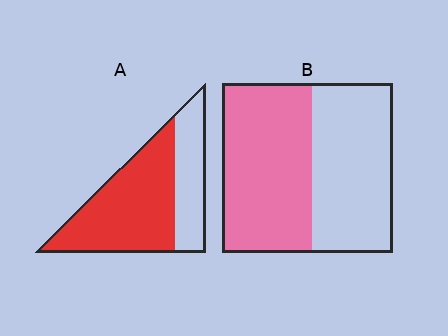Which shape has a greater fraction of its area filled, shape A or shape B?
Shape A.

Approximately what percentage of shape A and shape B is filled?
A is approximately 65% and B is approximately 55%.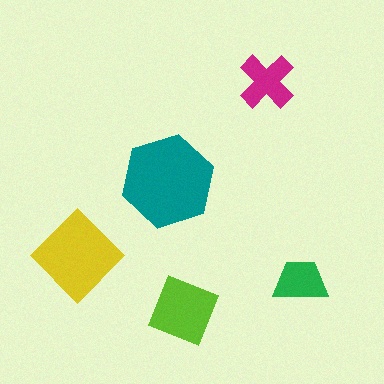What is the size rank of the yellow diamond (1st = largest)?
2nd.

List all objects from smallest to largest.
The green trapezoid, the magenta cross, the lime square, the yellow diamond, the teal hexagon.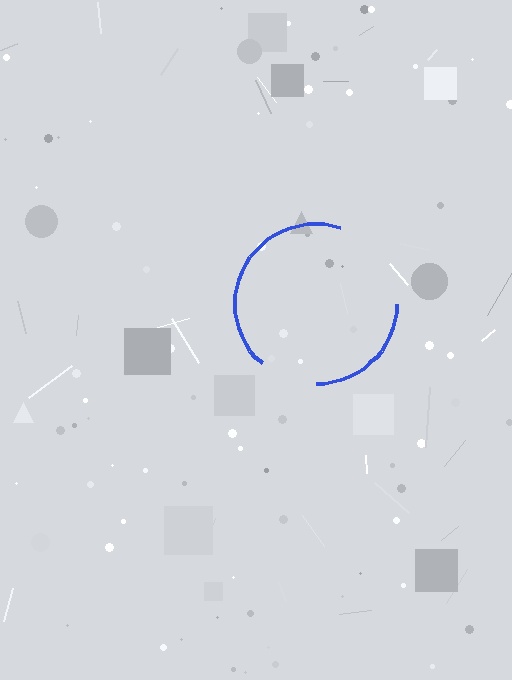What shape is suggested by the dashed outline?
The dashed outline suggests a circle.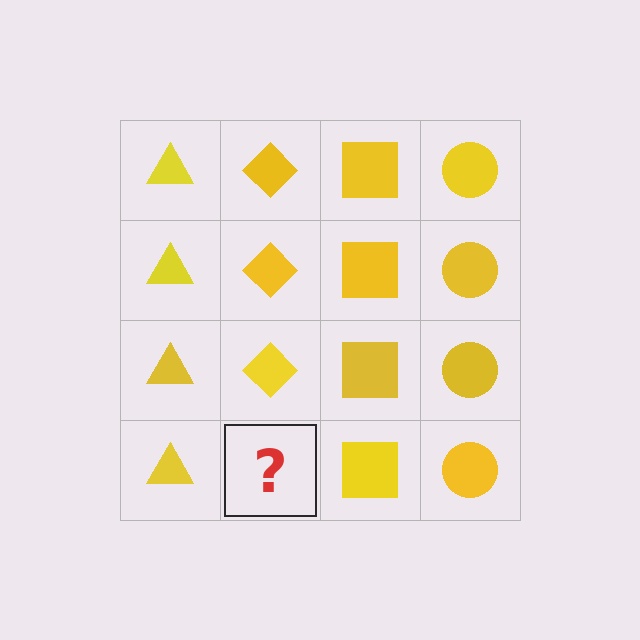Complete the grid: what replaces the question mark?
The question mark should be replaced with a yellow diamond.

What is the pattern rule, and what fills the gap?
The rule is that each column has a consistent shape. The gap should be filled with a yellow diamond.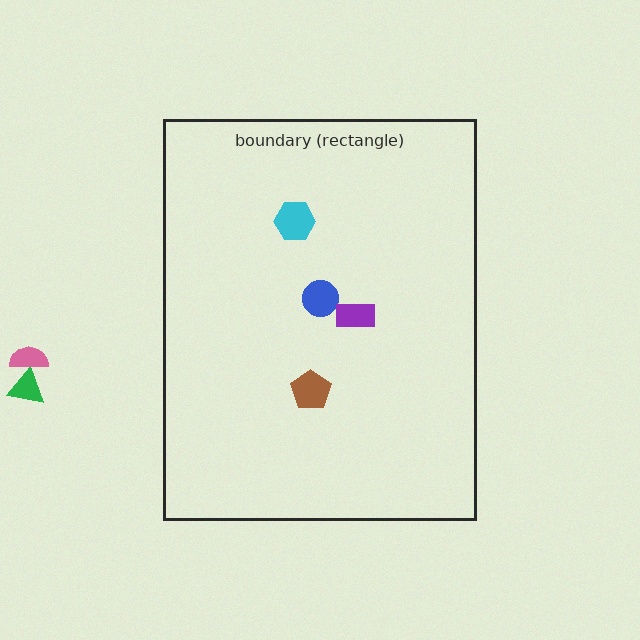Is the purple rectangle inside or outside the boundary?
Inside.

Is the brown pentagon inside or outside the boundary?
Inside.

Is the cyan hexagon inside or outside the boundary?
Inside.